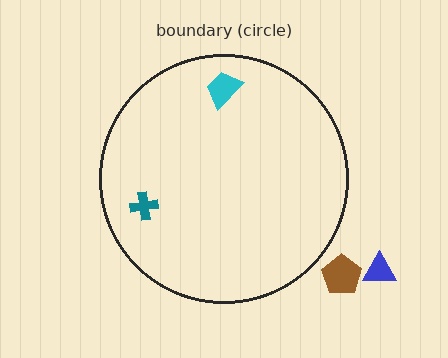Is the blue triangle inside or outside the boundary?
Outside.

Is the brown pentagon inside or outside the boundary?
Outside.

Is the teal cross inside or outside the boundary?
Inside.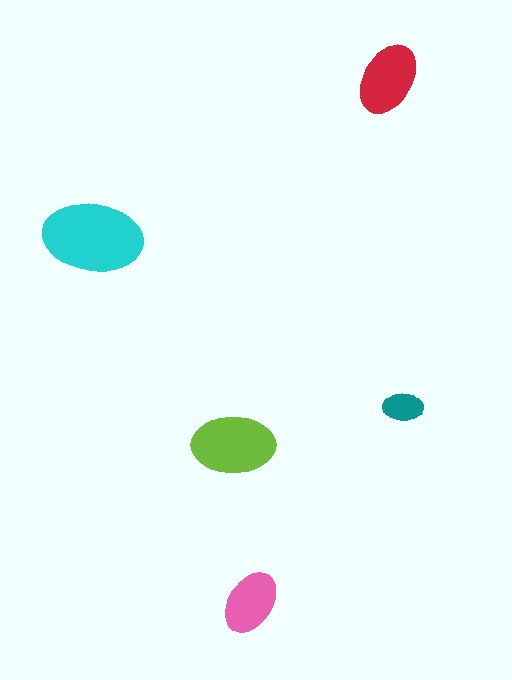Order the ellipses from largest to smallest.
the cyan one, the lime one, the red one, the pink one, the teal one.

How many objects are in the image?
There are 5 objects in the image.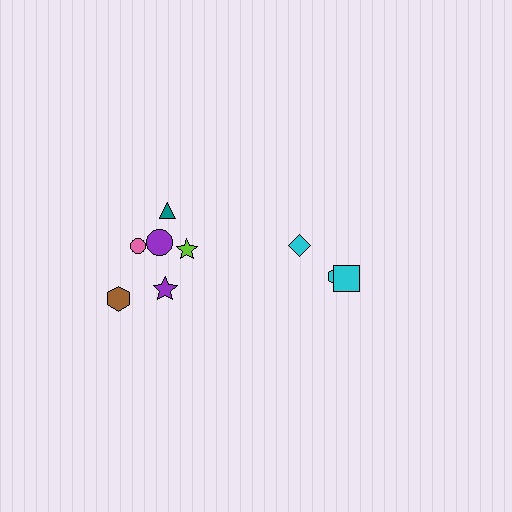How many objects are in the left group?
There are 6 objects.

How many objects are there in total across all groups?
There are 9 objects.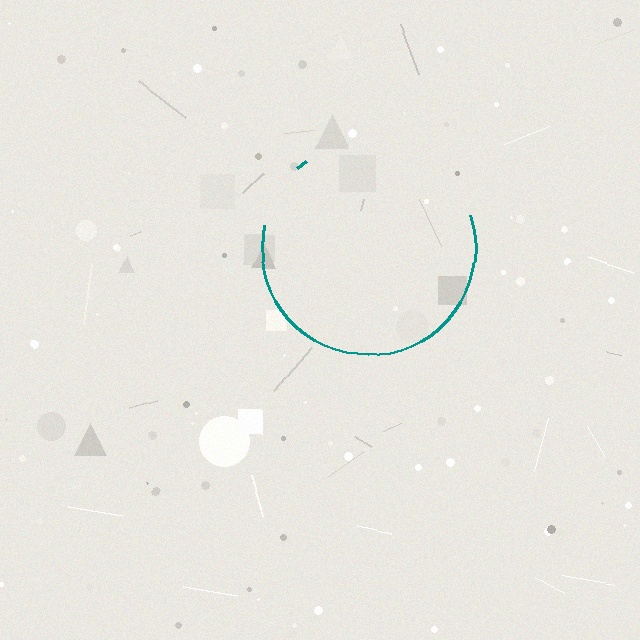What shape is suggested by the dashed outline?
The dashed outline suggests a circle.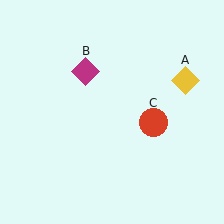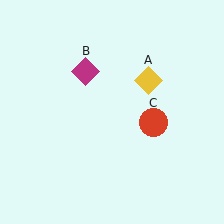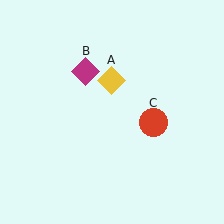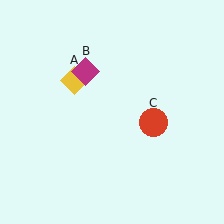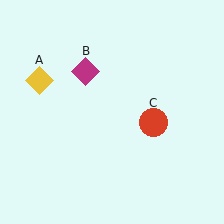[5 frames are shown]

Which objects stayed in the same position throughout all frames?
Magenta diamond (object B) and red circle (object C) remained stationary.